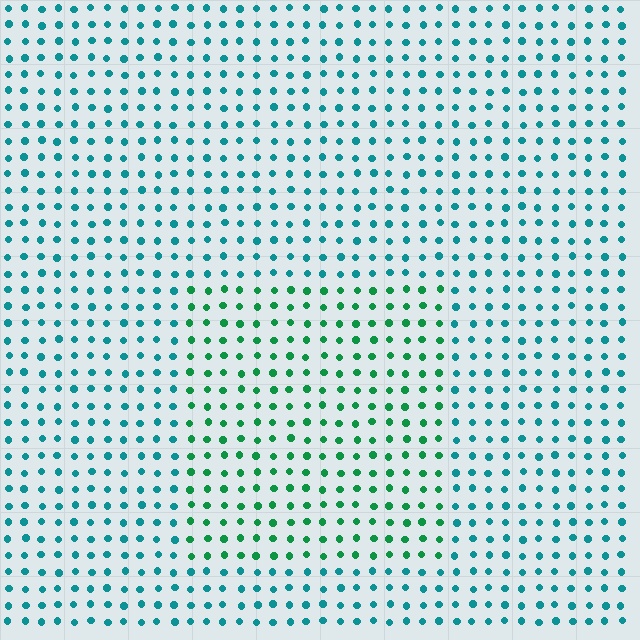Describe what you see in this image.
The image is filled with small teal elements in a uniform arrangement. A rectangle-shaped region is visible where the elements are tinted to a slightly different hue, forming a subtle color boundary.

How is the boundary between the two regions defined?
The boundary is defined purely by a slight shift in hue (about 37 degrees). Spacing, size, and orientation are identical on both sides.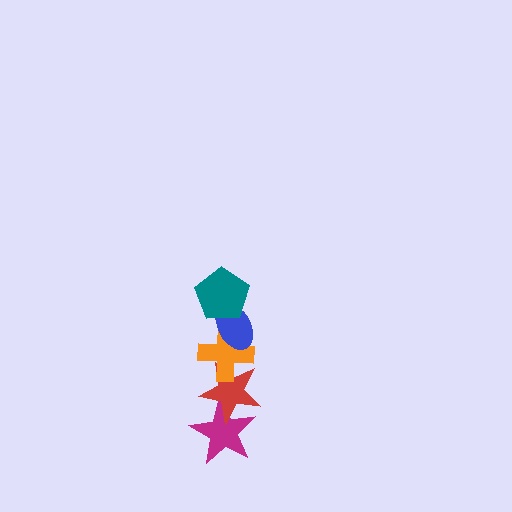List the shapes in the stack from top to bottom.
From top to bottom: the teal pentagon, the blue ellipse, the orange cross, the red star, the magenta star.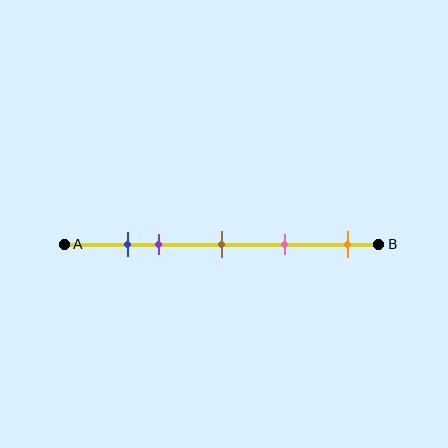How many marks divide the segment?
There are 5 marks dividing the segment.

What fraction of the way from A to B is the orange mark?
The orange mark is approximately 90% (0.9) of the way from A to B.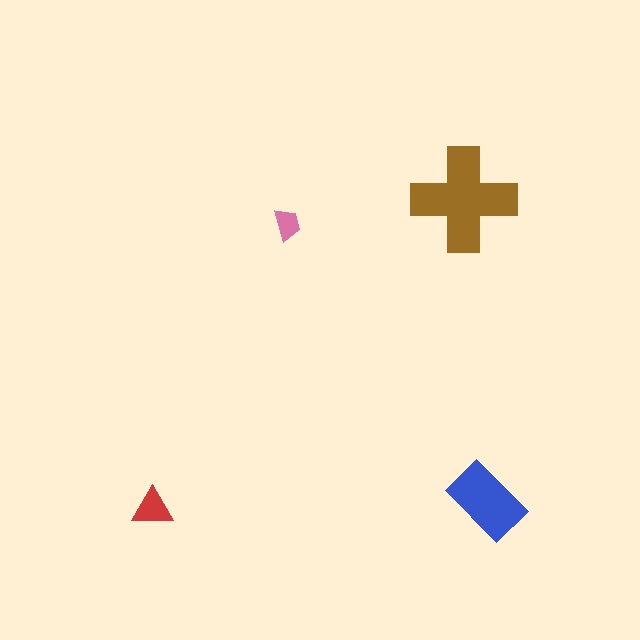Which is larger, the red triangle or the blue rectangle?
The blue rectangle.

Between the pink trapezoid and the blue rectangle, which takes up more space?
The blue rectangle.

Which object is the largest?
The brown cross.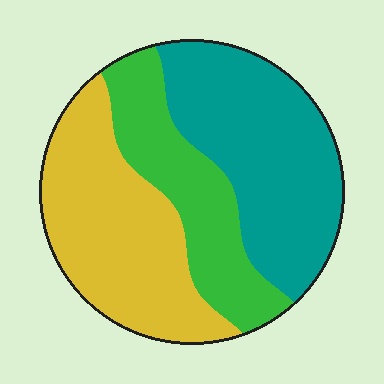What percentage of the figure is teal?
Teal takes up about three eighths (3/8) of the figure.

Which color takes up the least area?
Green, at roughly 25%.